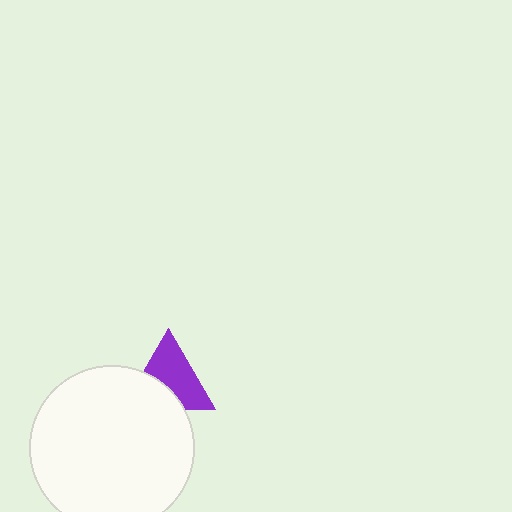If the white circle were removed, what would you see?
You would see the complete purple triangle.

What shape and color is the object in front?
The object in front is a white circle.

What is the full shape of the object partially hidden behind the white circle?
The partially hidden object is a purple triangle.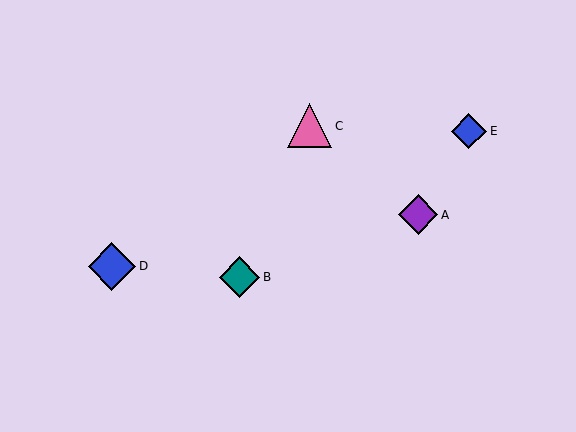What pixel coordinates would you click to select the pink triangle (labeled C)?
Click at (310, 126) to select the pink triangle C.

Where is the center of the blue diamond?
The center of the blue diamond is at (469, 131).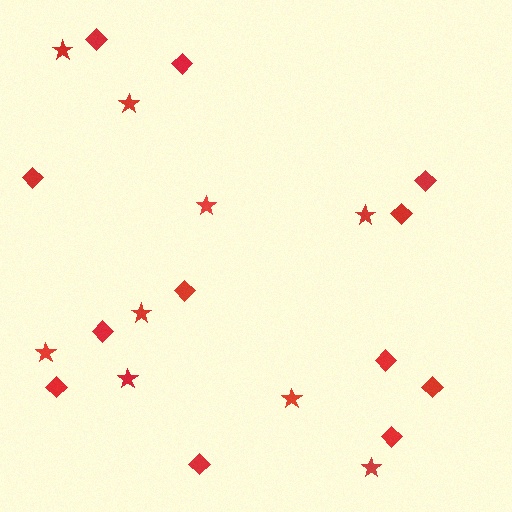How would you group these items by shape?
There are 2 groups: one group of diamonds (12) and one group of stars (9).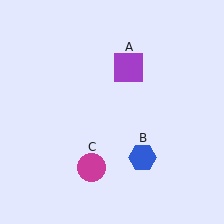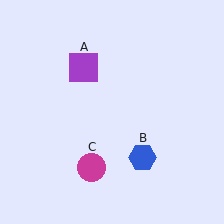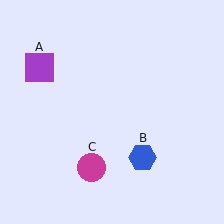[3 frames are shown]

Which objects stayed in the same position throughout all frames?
Blue hexagon (object B) and magenta circle (object C) remained stationary.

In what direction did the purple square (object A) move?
The purple square (object A) moved left.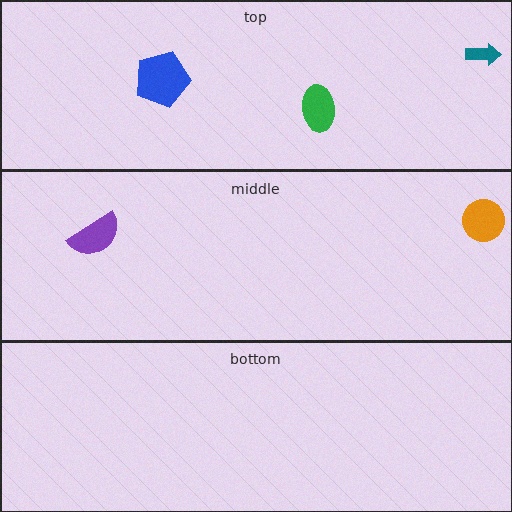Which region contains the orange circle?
The middle region.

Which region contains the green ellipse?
The top region.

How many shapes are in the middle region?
2.